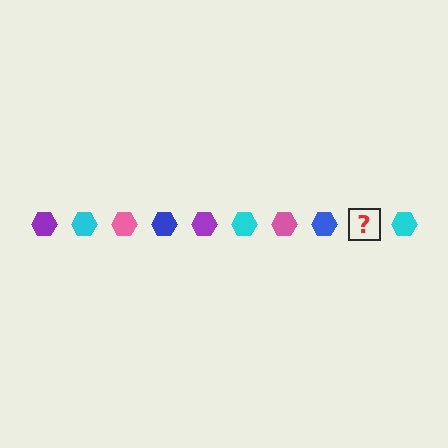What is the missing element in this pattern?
The missing element is a purple hexagon.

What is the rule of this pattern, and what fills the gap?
The rule is that the pattern cycles through purple, cyan, pink, blue hexagons. The gap should be filled with a purple hexagon.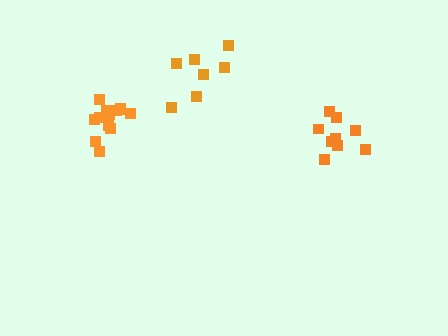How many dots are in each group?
Group 1: 9 dots, Group 2: 13 dots, Group 3: 7 dots (29 total).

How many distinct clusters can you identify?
There are 3 distinct clusters.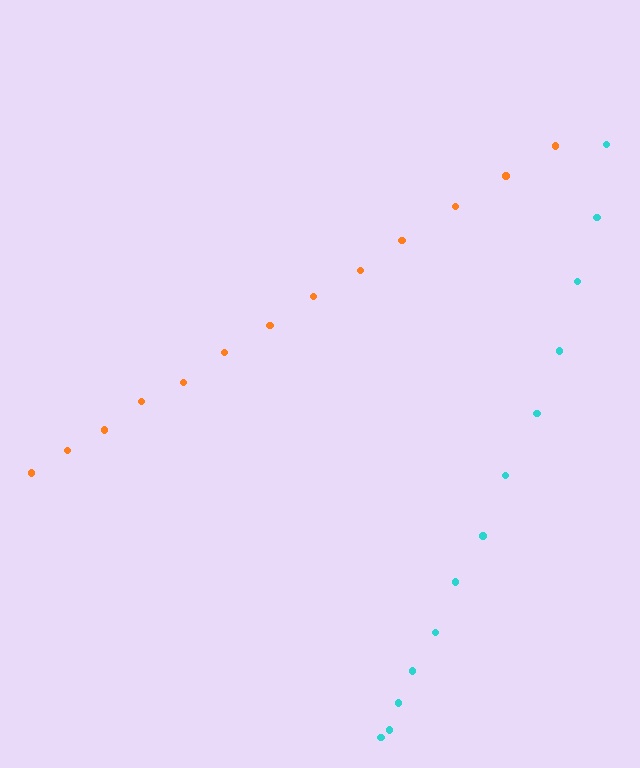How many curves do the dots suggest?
There are 2 distinct paths.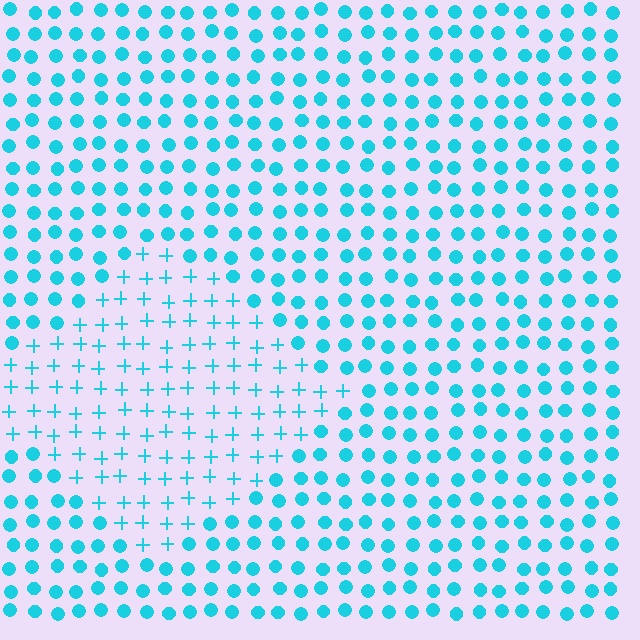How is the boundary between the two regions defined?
The boundary is defined by a change in element shape: plus signs inside vs. circles outside. All elements share the same color and spacing.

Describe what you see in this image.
The image is filled with small cyan elements arranged in a uniform grid. A diamond-shaped region contains plus signs, while the surrounding area contains circles. The boundary is defined purely by the change in element shape.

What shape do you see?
I see a diamond.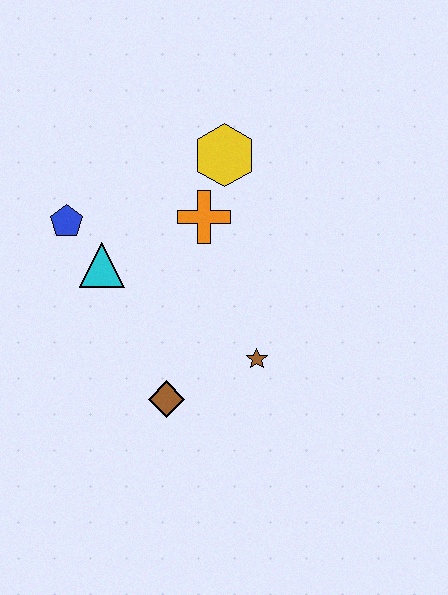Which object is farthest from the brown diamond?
The yellow hexagon is farthest from the brown diamond.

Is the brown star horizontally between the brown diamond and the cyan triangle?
No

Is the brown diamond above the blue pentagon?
No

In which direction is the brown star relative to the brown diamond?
The brown star is to the right of the brown diamond.